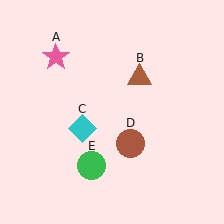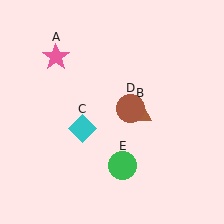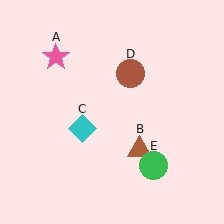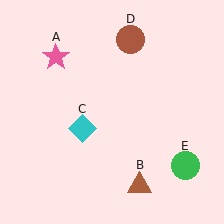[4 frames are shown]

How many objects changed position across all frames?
3 objects changed position: brown triangle (object B), brown circle (object D), green circle (object E).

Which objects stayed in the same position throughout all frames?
Pink star (object A) and cyan diamond (object C) remained stationary.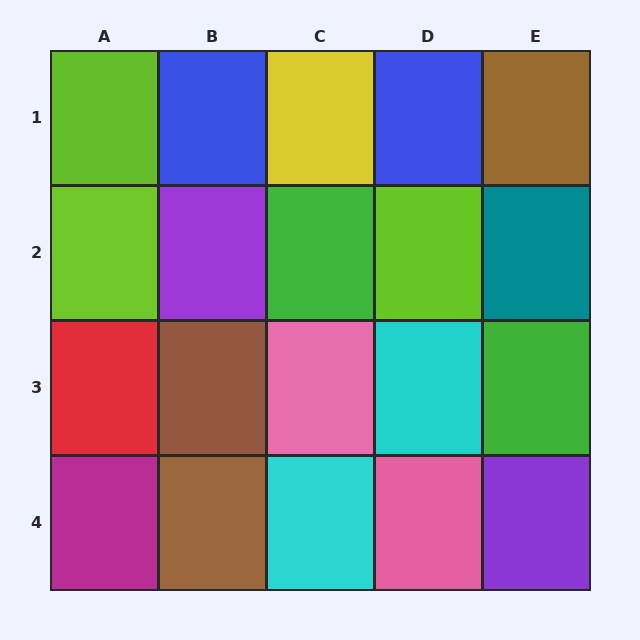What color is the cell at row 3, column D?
Cyan.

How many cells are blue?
2 cells are blue.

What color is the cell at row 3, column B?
Brown.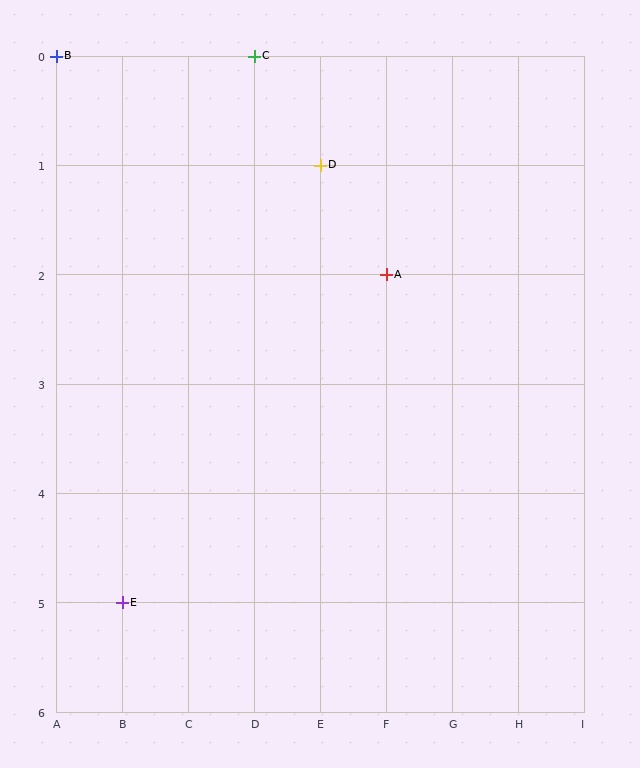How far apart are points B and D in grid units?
Points B and D are 4 columns and 1 row apart (about 4.1 grid units diagonally).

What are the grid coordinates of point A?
Point A is at grid coordinates (F, 2).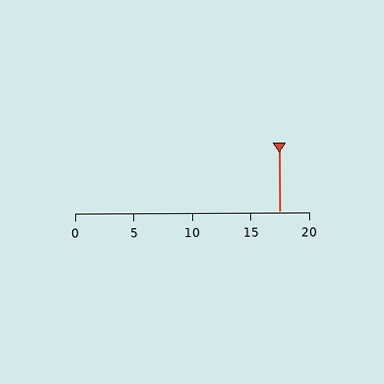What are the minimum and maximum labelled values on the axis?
The axis runs from 0 to 20.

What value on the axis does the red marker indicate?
The marker indicates approximately 17.5.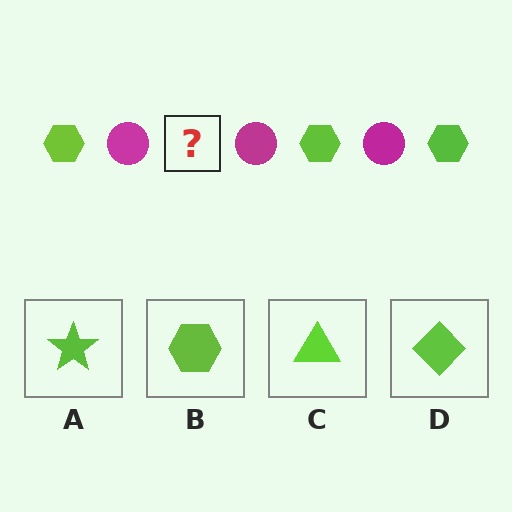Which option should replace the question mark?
Option B.